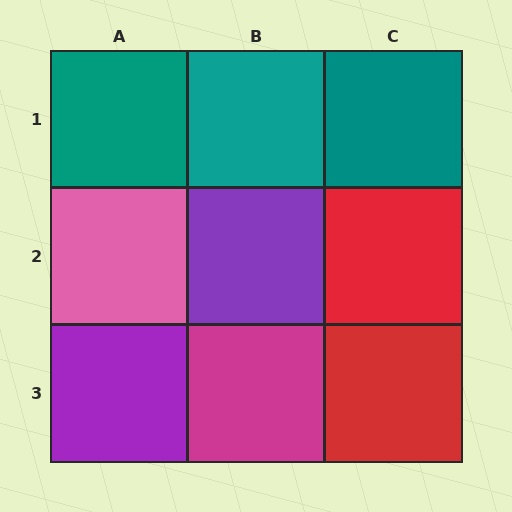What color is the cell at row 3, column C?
Red.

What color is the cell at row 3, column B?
Magenta.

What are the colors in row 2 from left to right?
Pink, purple, red.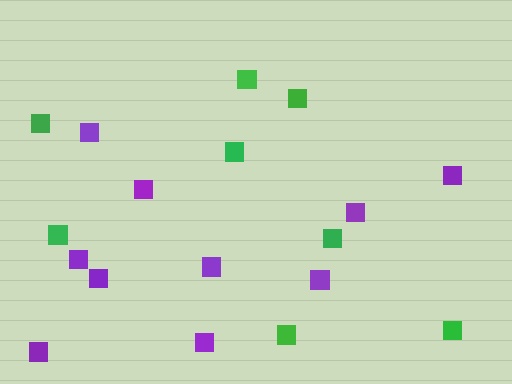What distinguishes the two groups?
There are 2 groups: one group of purple squares (10) and one group of green squares (8).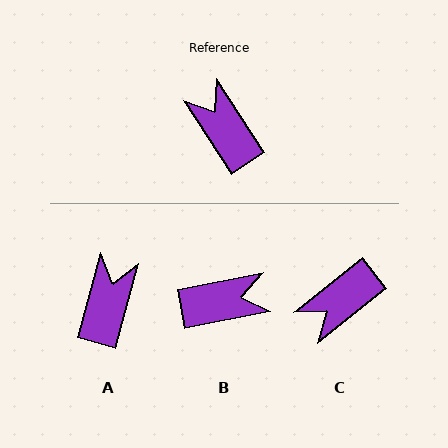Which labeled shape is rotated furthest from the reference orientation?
B, about 112 degrees away.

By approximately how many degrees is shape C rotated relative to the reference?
Approximately 95 degrees counter-clockwise.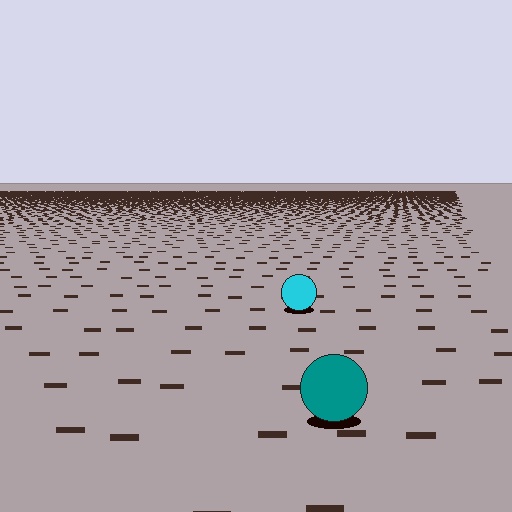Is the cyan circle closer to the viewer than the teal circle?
No. The teal circle is closer — you can tell from the texture gradient: the ground texture is coarser near it.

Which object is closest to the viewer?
The teal circle is closest. The texture marks near it are larger and more spread out.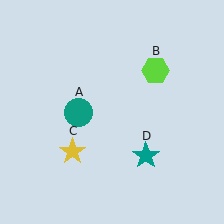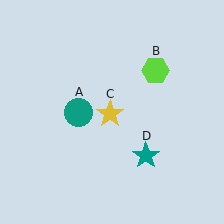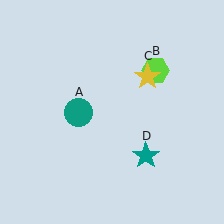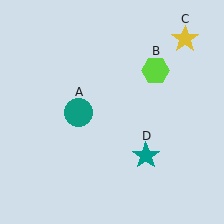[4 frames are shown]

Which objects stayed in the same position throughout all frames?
Teal circle (object A) and lime hexagon (object B) and teal star (object D) remained stationary.